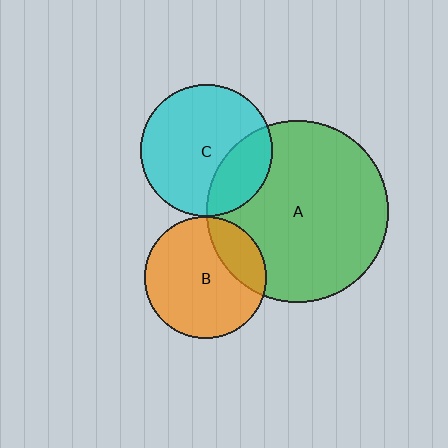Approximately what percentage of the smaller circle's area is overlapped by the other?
Approximately 25%.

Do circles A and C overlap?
Yes.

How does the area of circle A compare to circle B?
Approximately 2.2 times.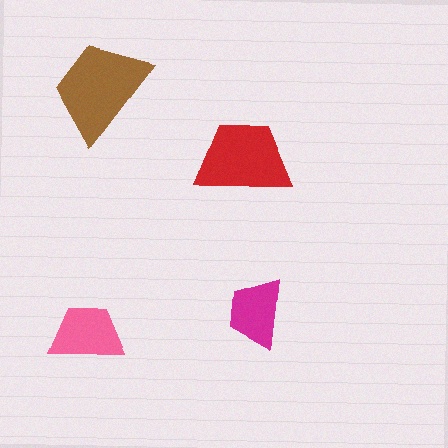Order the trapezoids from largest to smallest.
the brown one, the red one, the pink one, the magenta one.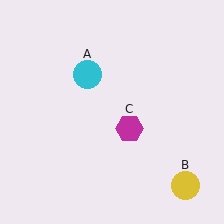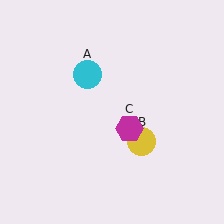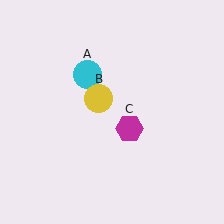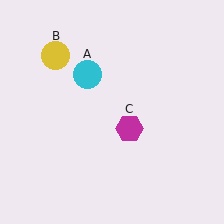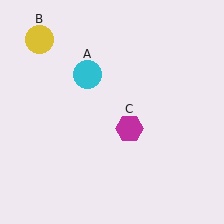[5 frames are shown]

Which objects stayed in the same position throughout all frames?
Cyan circle (object A) and magenta hexagon (object C) remained stationary.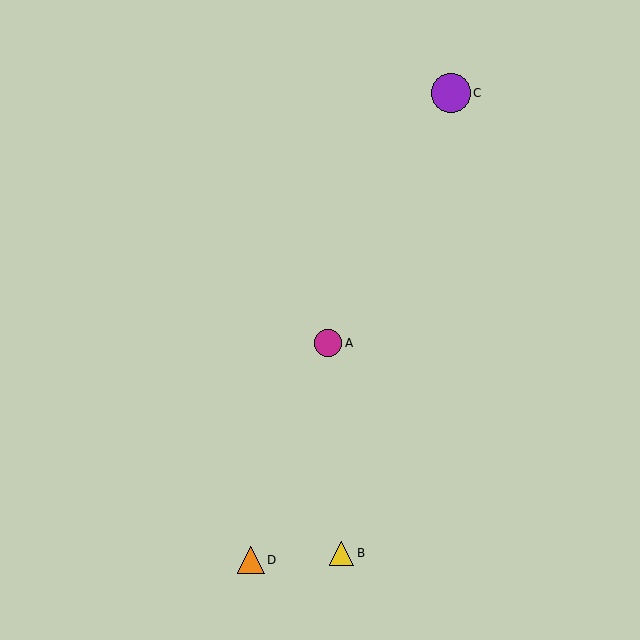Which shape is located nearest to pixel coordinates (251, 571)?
The orange triangle (labeled D) at (251, 560) is nearest to that location.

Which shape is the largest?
The purple circle (labeled C) is the largest.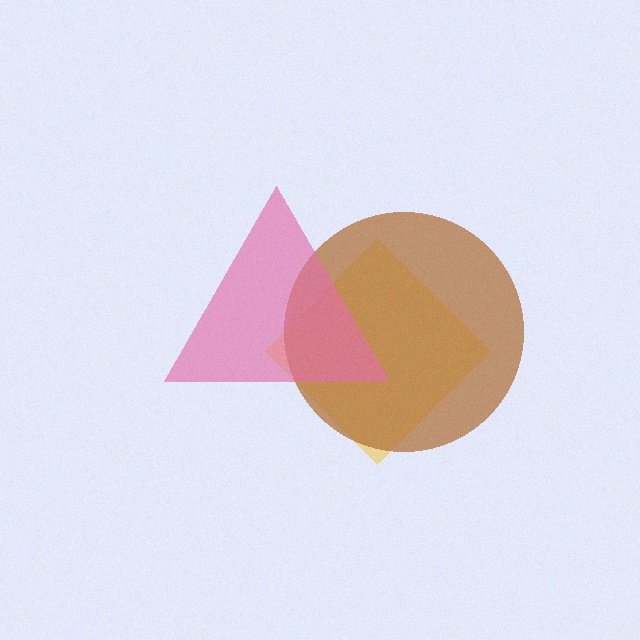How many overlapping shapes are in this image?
There are 3 overlapping shapes in the image.